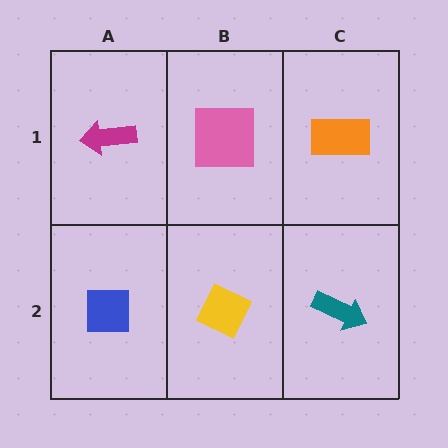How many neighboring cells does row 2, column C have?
2.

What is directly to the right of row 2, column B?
A teal arrow.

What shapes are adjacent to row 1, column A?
A blue square (row 2, column A), a pink square (row 1, column B).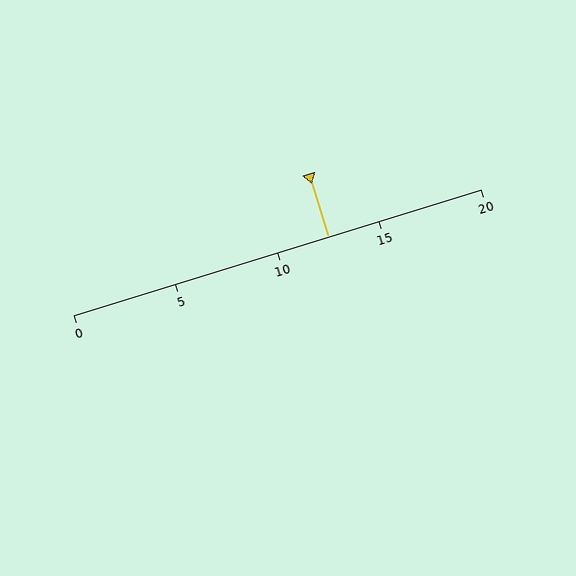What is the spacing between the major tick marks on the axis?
The major ticks are spaced 5 apart.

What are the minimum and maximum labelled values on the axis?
The axis runs from 0 to 20.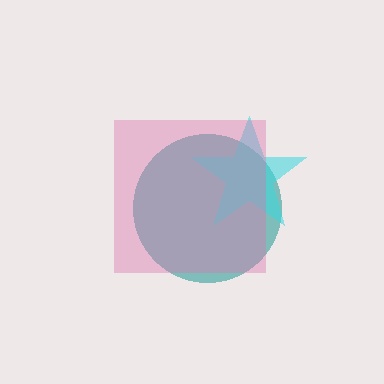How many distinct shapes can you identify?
There are 3 distinct shapes: a teal circle, a cyan star, a pink square.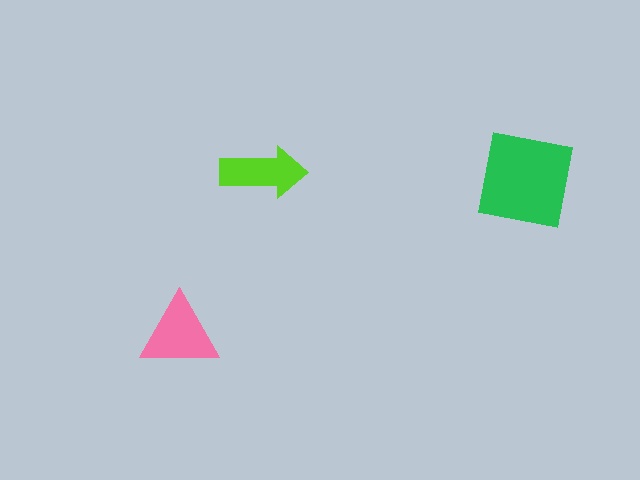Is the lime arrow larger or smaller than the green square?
Smaller.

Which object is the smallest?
The lime arrow.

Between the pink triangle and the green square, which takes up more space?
The green square.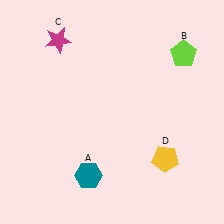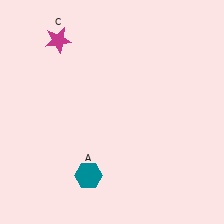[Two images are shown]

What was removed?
The lime pentagon (B), the yellow pentagon (D) were removed in Image 2.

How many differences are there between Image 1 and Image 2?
There are 2 differences between the two images.